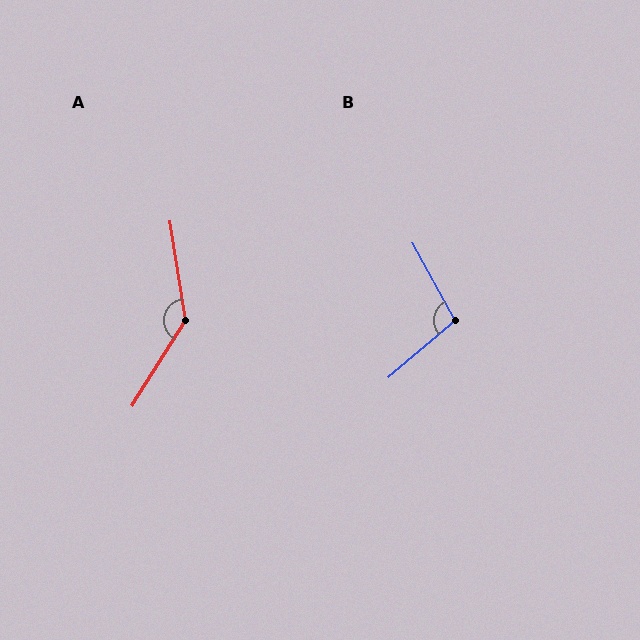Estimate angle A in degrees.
Approximately 139 degrees.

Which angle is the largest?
A, at approximately 139 degrees.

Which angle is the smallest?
B, at approximately 102 degrees.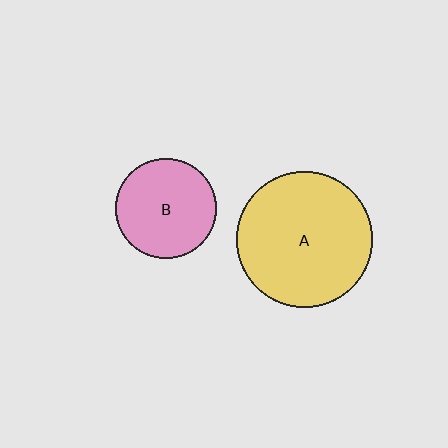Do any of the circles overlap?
No, none of the circles overlap.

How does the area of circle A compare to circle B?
Approximately 1.8 times.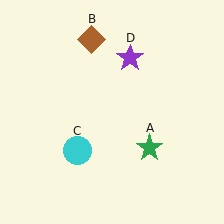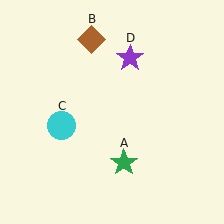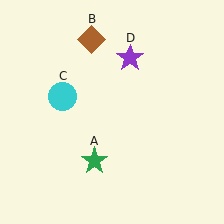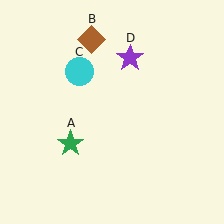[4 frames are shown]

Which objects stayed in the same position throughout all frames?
Brown diamond (object B) and purple star (object D) remained stationary.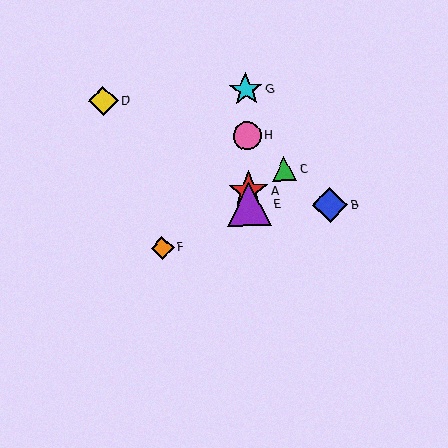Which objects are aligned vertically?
Objects A, E, G, H are aligned vertically.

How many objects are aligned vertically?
4 objects (A, E, G, H) are aligned vertically.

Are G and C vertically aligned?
No, G is at x≈246 and C is at x≈284.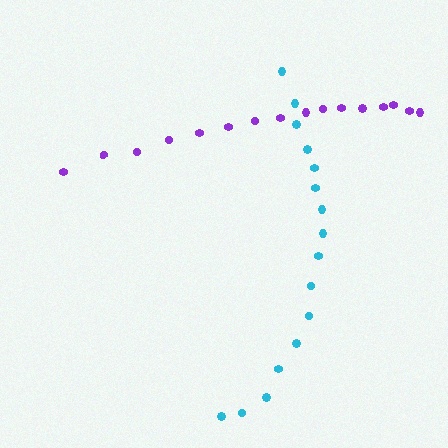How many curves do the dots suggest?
There are 2 distinct paths.